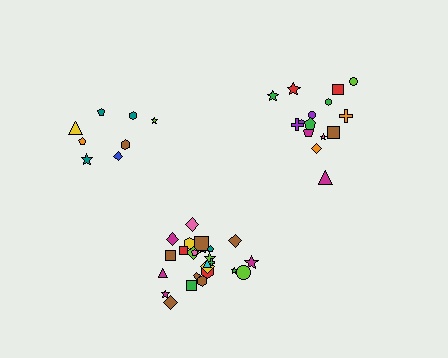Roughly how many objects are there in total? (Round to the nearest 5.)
Roughly 50 objects in total.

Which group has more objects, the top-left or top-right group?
The top-right group.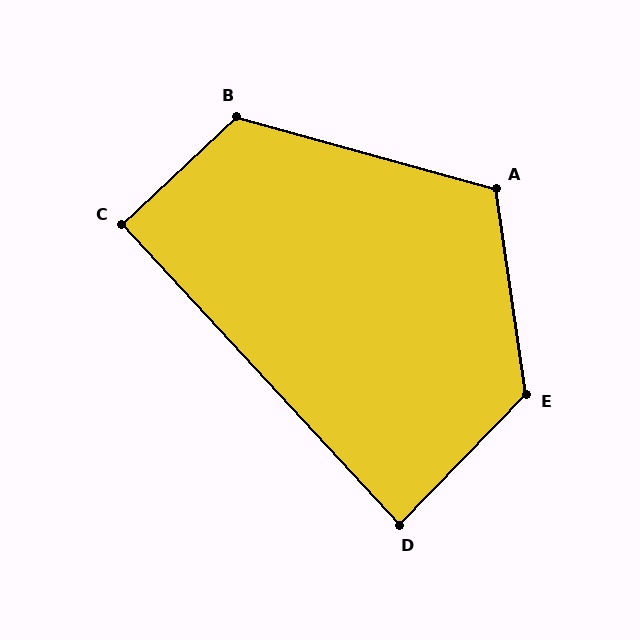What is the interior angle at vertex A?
Approximately 114 degrees (obtuse).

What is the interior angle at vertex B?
Approximately 121 degrees (obtuse).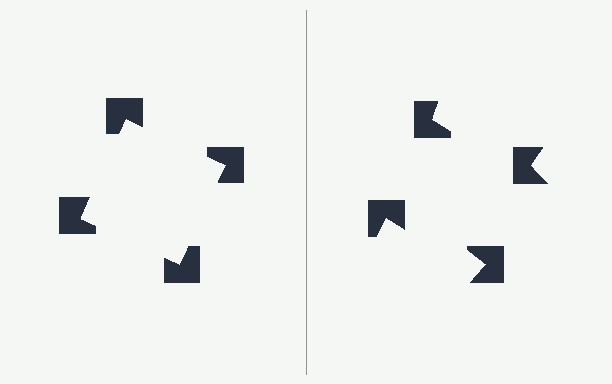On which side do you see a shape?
An illusory square appears on the left side. On the right side the wedge cuts are rotated, so no coherent shape forms.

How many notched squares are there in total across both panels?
8 — 4 on each side.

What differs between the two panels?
The notched squares are positioned identically on both sides; only the wedge orientations differ. On the left they align to a square; on the right they are misaligned.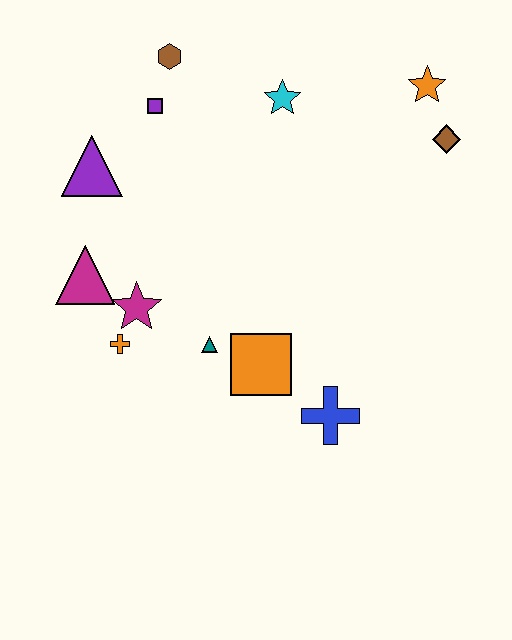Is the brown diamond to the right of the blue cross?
Yes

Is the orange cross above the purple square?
No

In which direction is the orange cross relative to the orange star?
The orange cross is to the left of the orange star.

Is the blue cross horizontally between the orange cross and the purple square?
No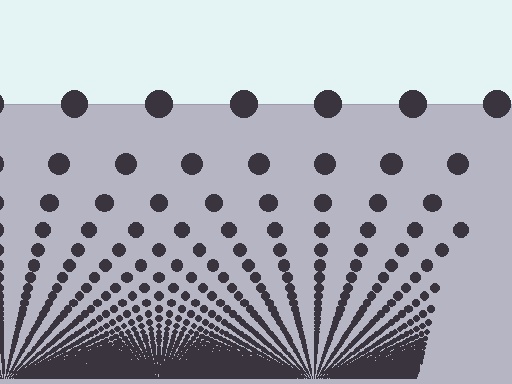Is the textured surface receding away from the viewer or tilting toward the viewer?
The surface appears to tilt toward the viewer. Texture elements get larger and sparser toward the top.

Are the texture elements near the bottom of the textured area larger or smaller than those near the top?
Smaller. The gradient is inverted — elements near the bottom are smaller and denser.